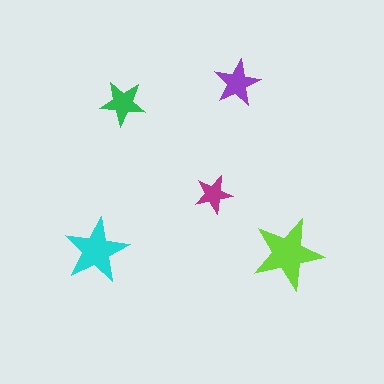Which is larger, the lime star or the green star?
The lime one.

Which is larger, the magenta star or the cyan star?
The cyan one.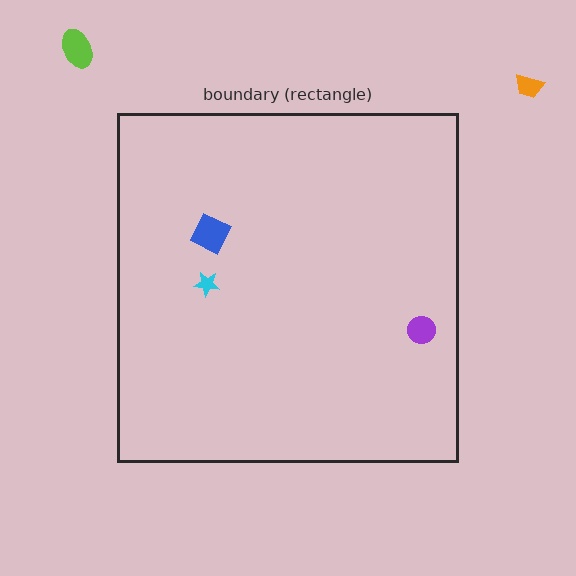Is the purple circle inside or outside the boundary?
Inside.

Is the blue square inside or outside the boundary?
Inside.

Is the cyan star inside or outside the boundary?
Inside.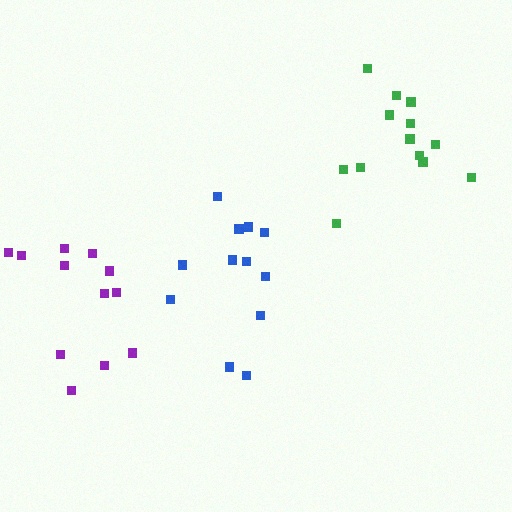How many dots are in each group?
Group 1: 12 dots, Group 2: 13 dots, Group 3: 12 dots (37 total).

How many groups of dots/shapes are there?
There are 3 groups.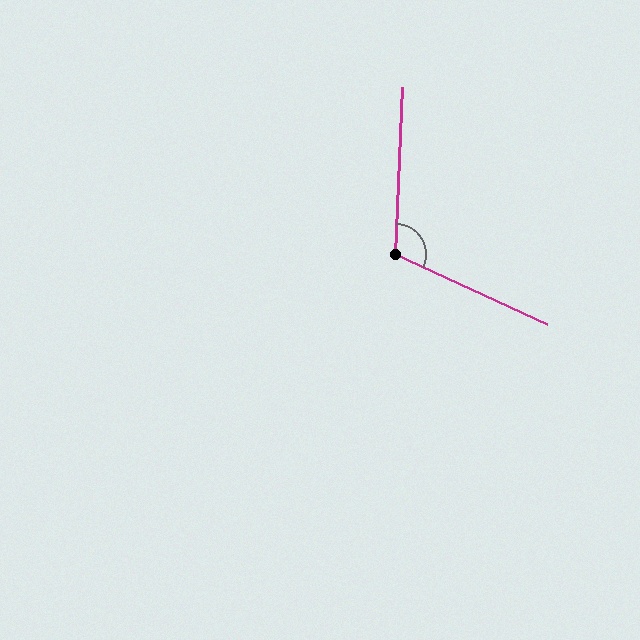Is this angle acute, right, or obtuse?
It is obtuse.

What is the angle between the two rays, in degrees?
Approximately 113 degrees.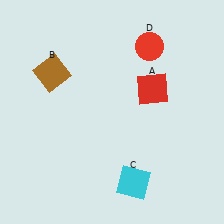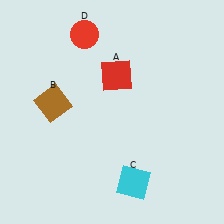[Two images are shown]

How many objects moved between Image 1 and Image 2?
3 objects moved between the two images.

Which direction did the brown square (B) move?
The brown square (B) moved down.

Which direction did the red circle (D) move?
The red circle (D) moved left.